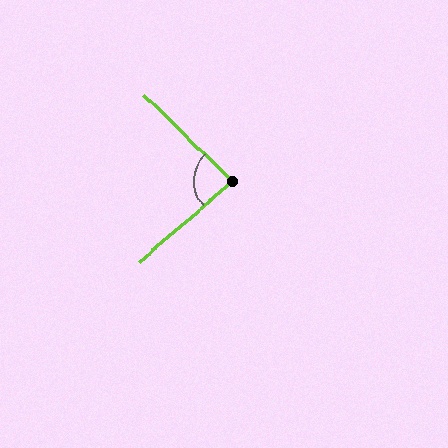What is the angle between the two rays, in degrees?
Approximately 85 degrees.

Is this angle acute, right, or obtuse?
It is approximately a right angle.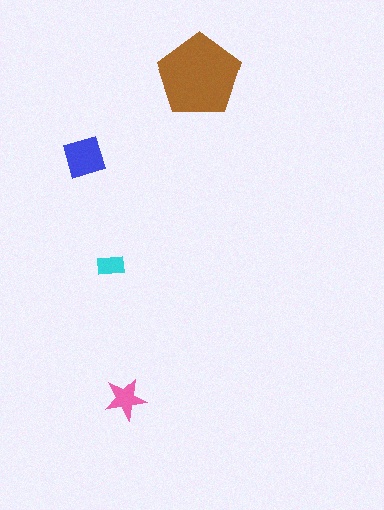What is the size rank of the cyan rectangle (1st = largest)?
4th.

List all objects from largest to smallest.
The brown pentagon, the blue diamond, the pink star, the cyan rectangle.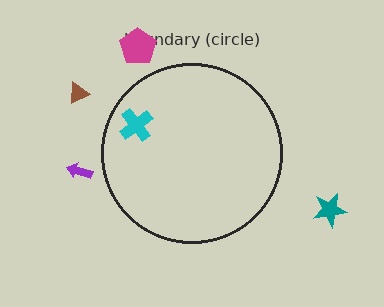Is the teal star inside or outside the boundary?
Outside.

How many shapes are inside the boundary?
1 inside, 4 outside.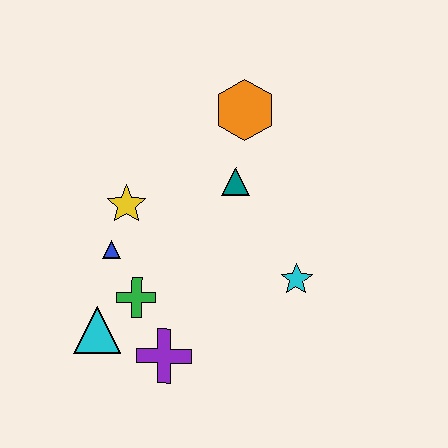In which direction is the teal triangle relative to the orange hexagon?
The teal triangle is below the orange hexagon.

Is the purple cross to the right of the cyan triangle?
Yes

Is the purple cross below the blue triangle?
Yes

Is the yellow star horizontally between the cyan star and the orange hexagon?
No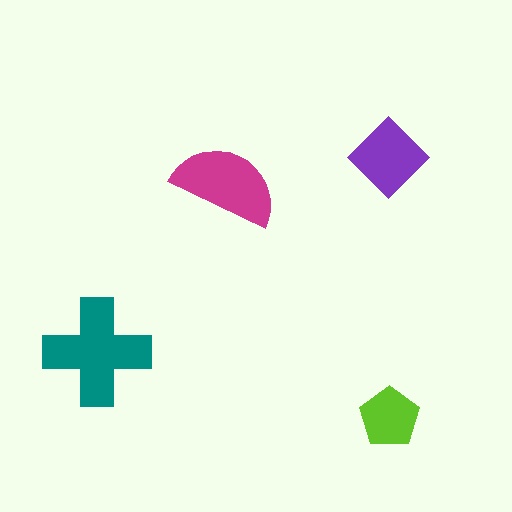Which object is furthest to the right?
The lime pentagon is rightmost.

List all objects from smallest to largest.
The lime pentagon, the purple diamond, the magenta semicircle, the teal cross.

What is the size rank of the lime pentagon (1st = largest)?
4th.